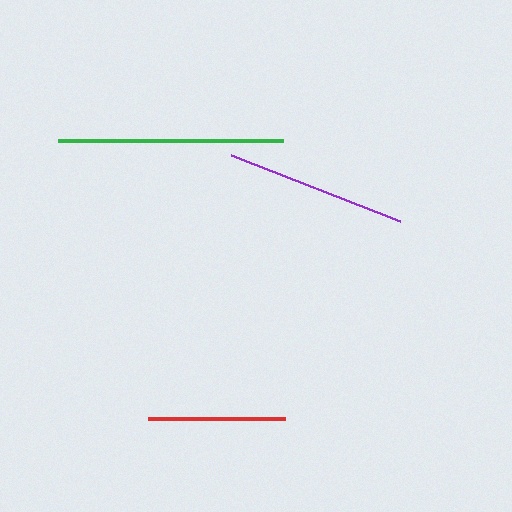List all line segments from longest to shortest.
From longest to shortest: green, purple, red.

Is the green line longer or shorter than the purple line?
The green line is longer than the purple line.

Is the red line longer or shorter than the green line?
The green line is longer than the red line.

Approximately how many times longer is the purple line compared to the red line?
The purple line is approximately 1.3 times the length of the red line.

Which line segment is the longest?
The green line is the longest at approximately 225 pixels.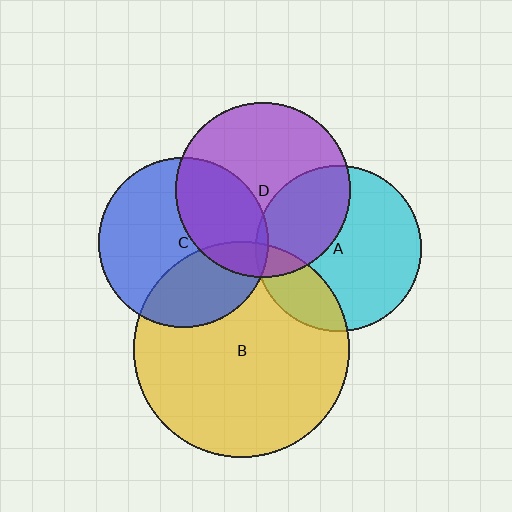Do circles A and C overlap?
Yes.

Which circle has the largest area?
Circle B (yellow).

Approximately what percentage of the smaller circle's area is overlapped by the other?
Approximately 5%.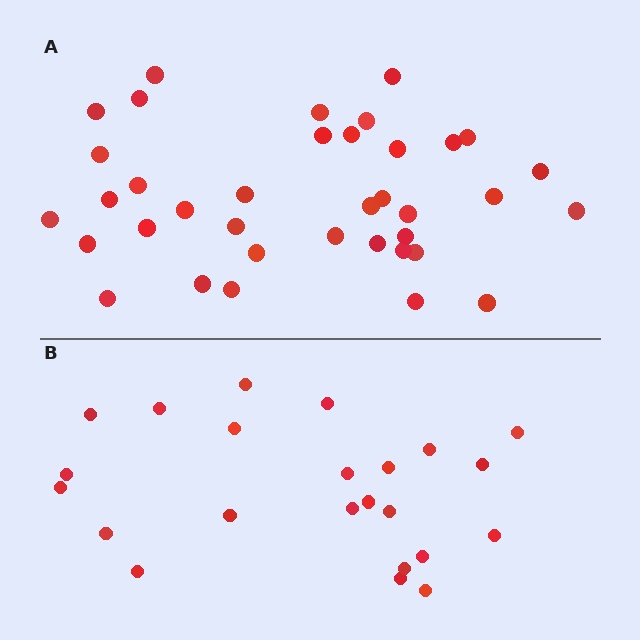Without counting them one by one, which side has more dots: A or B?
Region A (the top region) has more dots.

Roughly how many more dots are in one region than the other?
Region A has approximately 15 more dots than region B.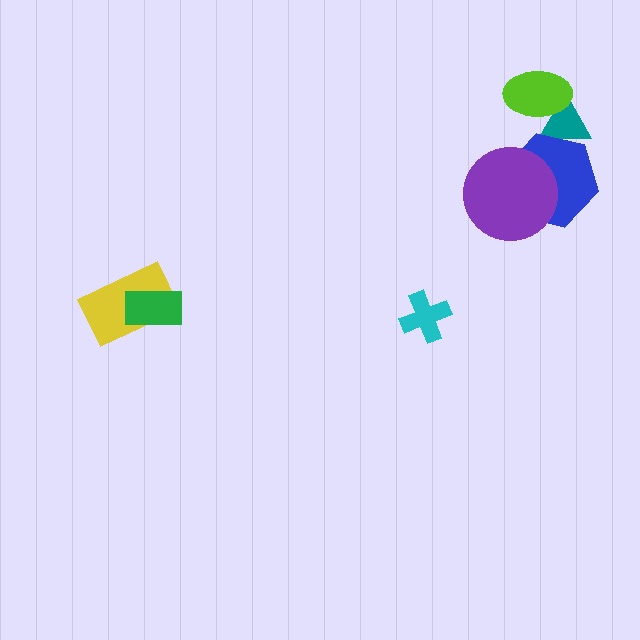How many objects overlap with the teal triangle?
2 objects overlap with the teal triangle.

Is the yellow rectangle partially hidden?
Yes, it is partially covered by another shape.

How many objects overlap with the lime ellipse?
1 object overlaps with the lime ellipse.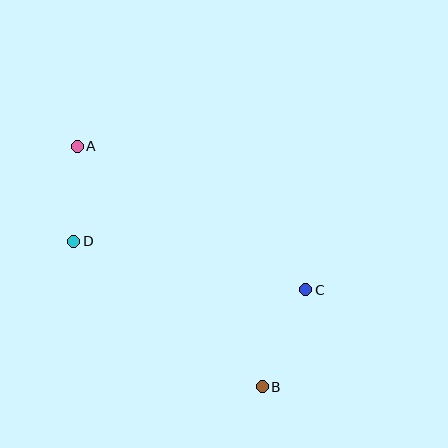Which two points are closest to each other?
Points A and D are closest to each other.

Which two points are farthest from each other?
Points A and B are farthest from each other.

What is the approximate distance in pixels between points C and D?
The distance between C and D is approximately 237 pixels.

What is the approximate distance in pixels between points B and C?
The distance between B and C is approximately 106 pixels.